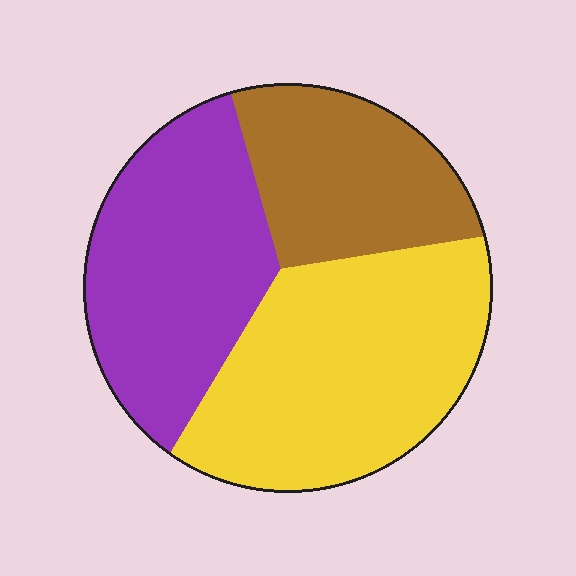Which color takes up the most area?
Yellow, at roughly 40%.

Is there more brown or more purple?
Purple.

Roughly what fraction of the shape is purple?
Purple takes up about one third (1/3) of the shape.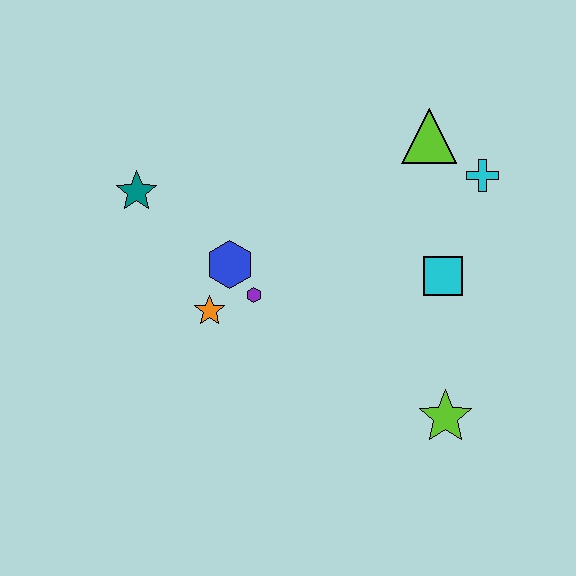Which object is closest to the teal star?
The blue hexagon is closest to the teal star.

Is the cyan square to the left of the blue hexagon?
No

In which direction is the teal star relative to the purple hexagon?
The teal star is to the left of the purple hexagon.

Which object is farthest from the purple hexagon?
The cyan cross is farthest from the purple hexagon.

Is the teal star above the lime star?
Yes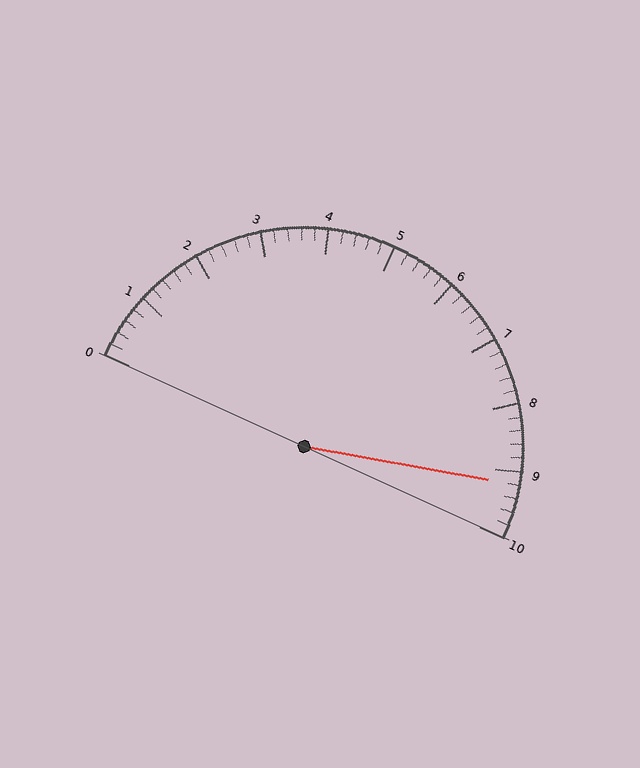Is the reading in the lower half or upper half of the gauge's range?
The reading is in the upper half of the range (0 to 10).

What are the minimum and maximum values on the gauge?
The gauge ranges from 0 to 10.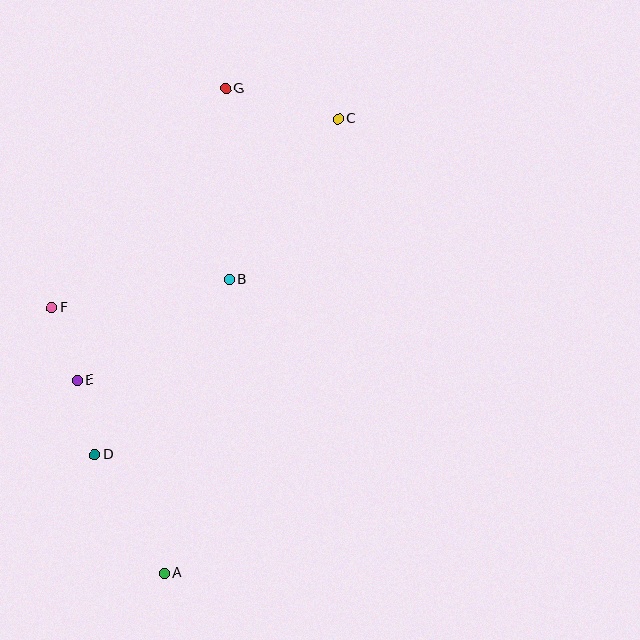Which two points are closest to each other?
Points D and E are closest to each other.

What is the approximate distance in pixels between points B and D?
The distance between B and D is approximately 221 pixels.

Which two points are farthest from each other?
Points A and G are farthest from each other.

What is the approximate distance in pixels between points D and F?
The distance between D and F is approximately 154 pixels.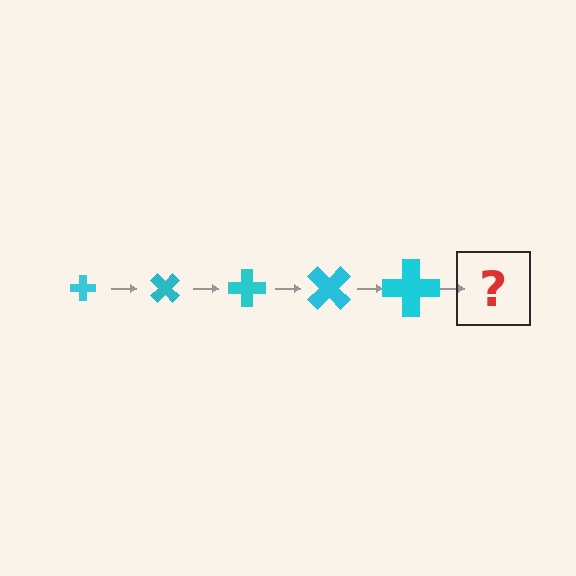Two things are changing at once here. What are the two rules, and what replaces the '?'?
The two rules are that the cross grows larger each step and it rotates 45 degrees each step. The '?' should be a cross, larger than the previous one and rotated 225 degrees from the start.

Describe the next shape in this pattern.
It should be a cross, larger than the previous one and rotated 225 degrees from the start.